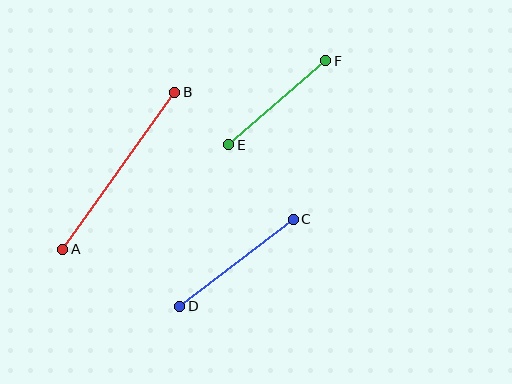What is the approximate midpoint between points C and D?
The midpoint is at approximately (236, 263) pixels.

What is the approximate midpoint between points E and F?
The midpoint is at approximately (277, 103) pixels.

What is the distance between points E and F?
The distance is approximately 128 pixels.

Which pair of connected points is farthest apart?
Points A and B are farthest apart.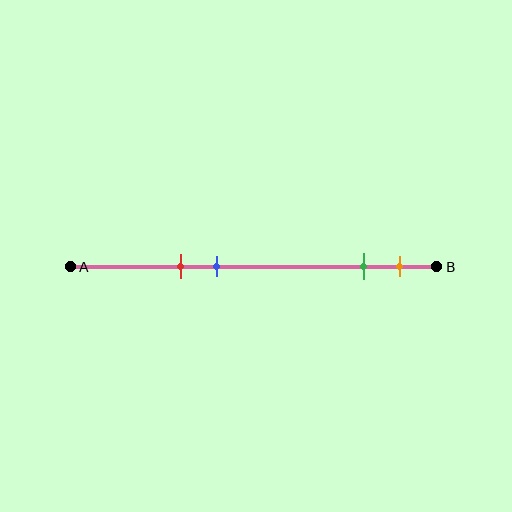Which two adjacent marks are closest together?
The green and orange marks are the closest adjacent pair.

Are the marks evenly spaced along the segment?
No, the marks are not evenly spaced.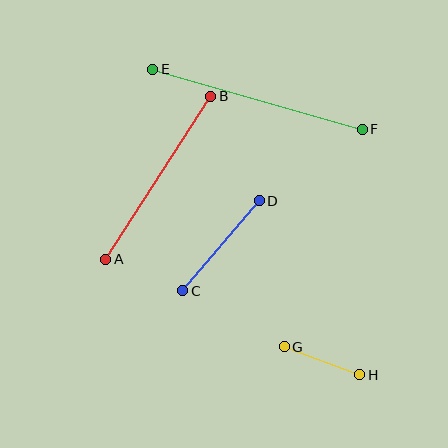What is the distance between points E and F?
The distance is approximately 218 pixels.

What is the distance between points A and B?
The distance is approximately 194 pixels.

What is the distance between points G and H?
The distance is approximately 81 pixels.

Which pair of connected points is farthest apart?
Points E and F are farthest apart.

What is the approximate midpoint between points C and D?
The midpoint is at approximately (221, 246) pixels.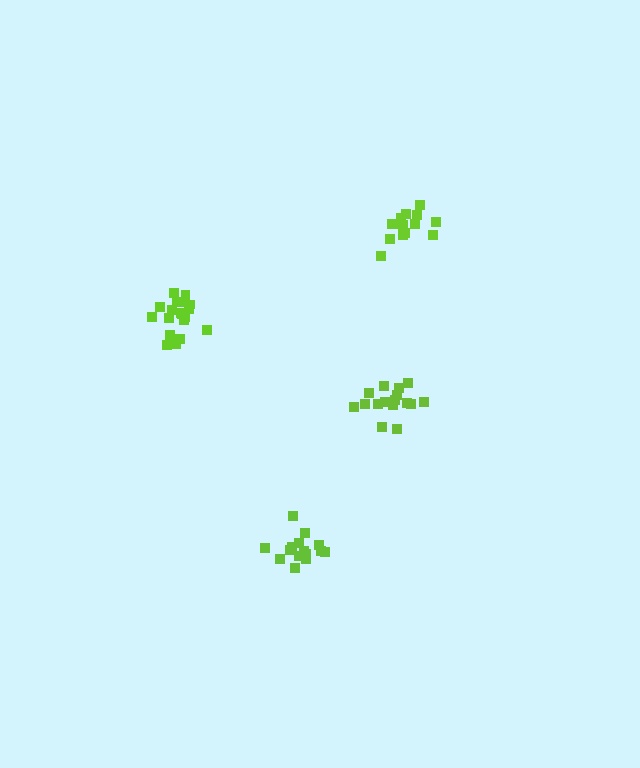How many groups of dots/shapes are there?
There are 4 groups.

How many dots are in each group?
Group 1: 15 dots, Group 2: 16 dots, Group 3: 16 dots, Group 4: 19 dots (66 total).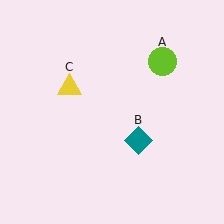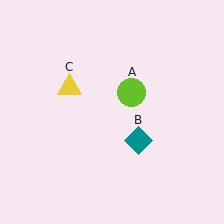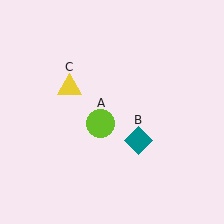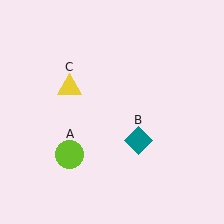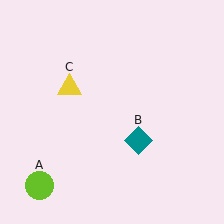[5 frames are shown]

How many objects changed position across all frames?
1 object changed position: lime circle (object A).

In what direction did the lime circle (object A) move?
The lime circle (object A) moved down and to the left.